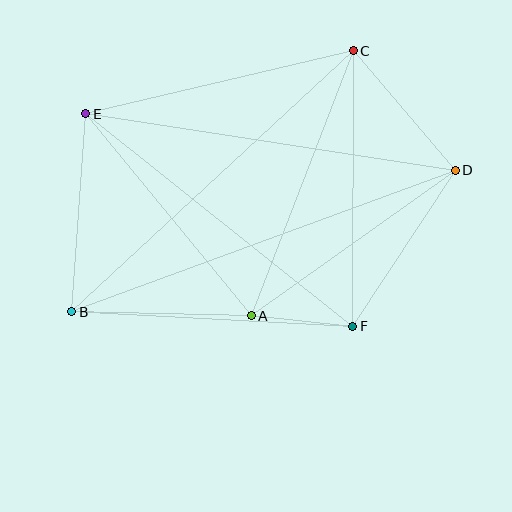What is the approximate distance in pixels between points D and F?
The distance between D and F is approximately 186 pixels.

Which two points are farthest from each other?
Points B and D are farthest from each other.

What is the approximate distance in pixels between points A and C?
The distance between A and C is approximately 284 pixels.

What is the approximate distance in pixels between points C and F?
The distance between C and F is approximately 275 pixels.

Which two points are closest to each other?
Points A and F are closest to each other.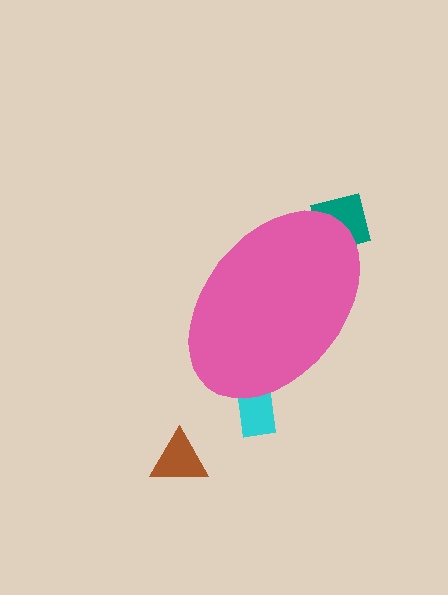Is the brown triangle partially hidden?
No, the brown triangle is fully visible.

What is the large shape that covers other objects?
A pink ellipse.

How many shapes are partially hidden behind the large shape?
2 shapes are partially hidden.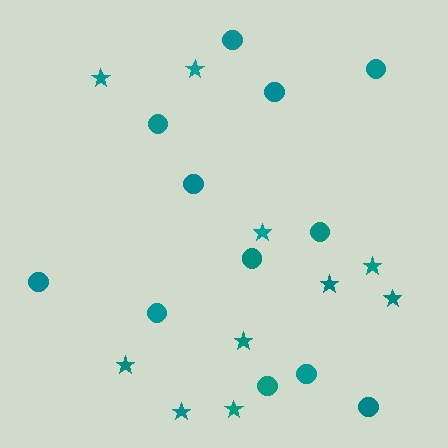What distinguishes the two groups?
There are 2 groups: one group of stars (10) and one group of circles (12).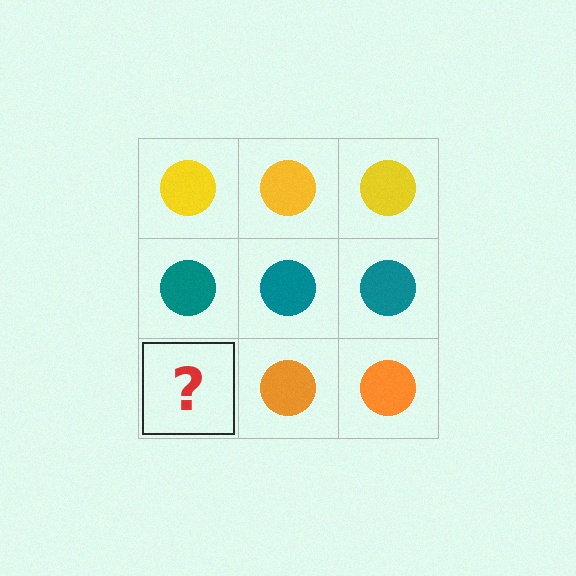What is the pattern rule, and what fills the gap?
The rule is that each row has a consistent color. The gap should be filled with an orange circle.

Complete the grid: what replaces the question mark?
The question mark should be replaced with an orange circle.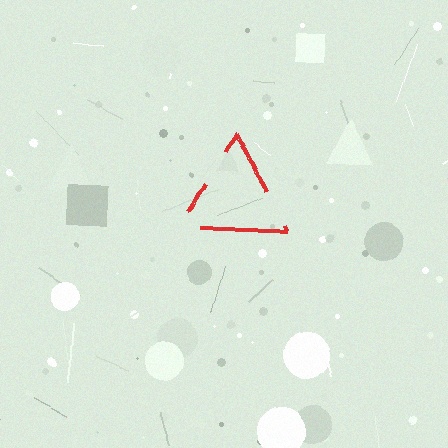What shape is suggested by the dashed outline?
The dashed outline suggests a triangle.